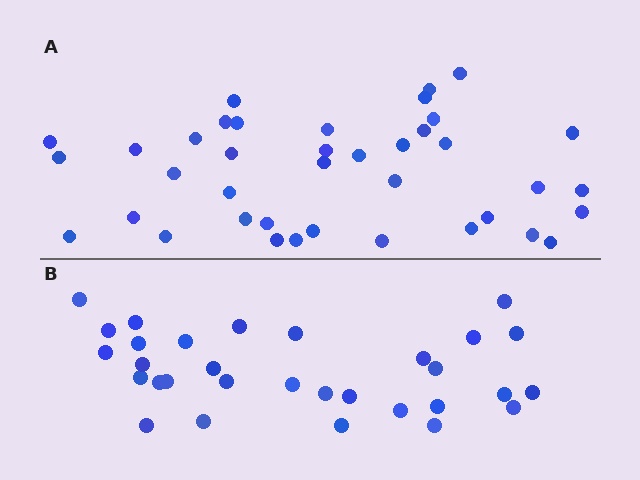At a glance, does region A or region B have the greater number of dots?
Region A (the top region) has more dots.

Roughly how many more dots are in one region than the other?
Region A has roughly 8 or so more dots than region B.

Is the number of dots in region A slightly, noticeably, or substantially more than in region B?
Region A has noticeably more, but not dramatically so. The ratio is roughly 1.3 to 1.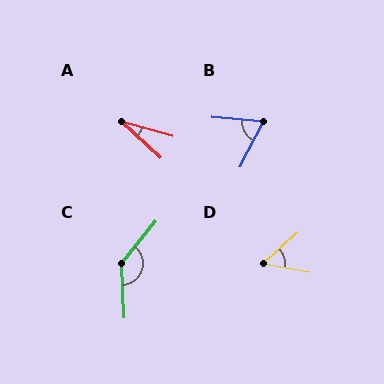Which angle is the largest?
C, at approximately 138 degrees.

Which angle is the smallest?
A, at approximately 27 degrees.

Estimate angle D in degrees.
Approximately 52 degrees.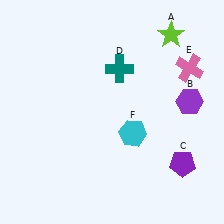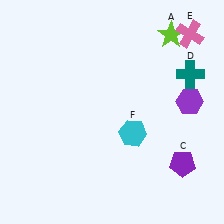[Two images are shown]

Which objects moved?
The objects that moved are: the teal cross (D), the pink cross (E).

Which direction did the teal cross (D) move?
The teal cross (D) moved right.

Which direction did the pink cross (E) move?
The pink cross (E) moved up.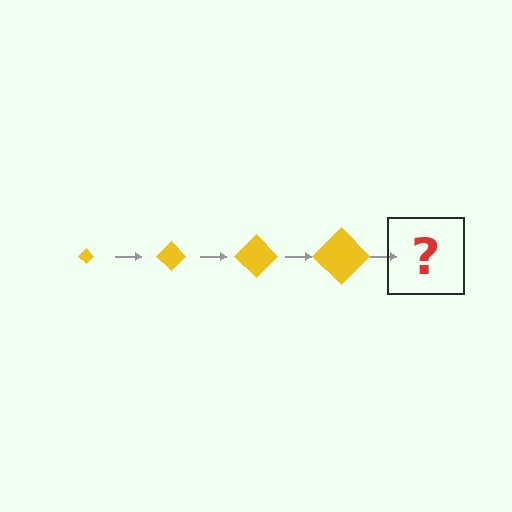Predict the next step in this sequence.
The next step is a yellow diamond, larger than the previous one.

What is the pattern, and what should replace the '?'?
The pattern is that the diamond gets progressively larger each step. The '?' should be a yellow diamond, larger than the previous one.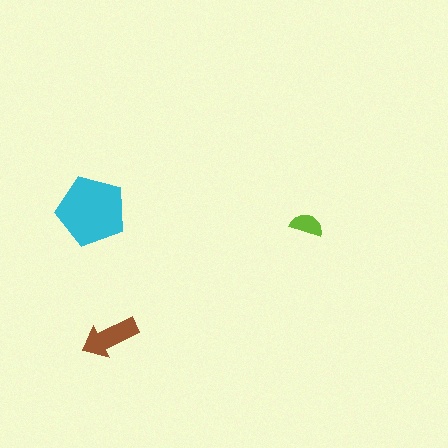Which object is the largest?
The cyan pentagon.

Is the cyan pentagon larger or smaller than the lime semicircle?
Larger.